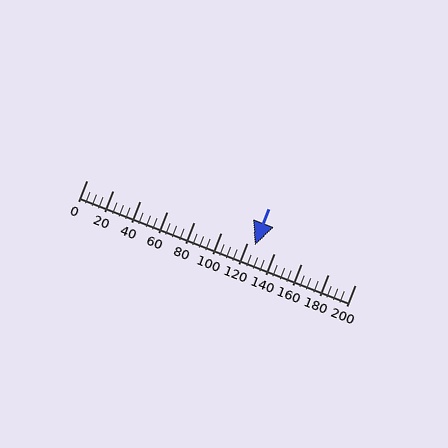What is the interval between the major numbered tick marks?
The major tick marks are spaced 20 units apart.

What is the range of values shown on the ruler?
The ruler shows values from 0 to 200.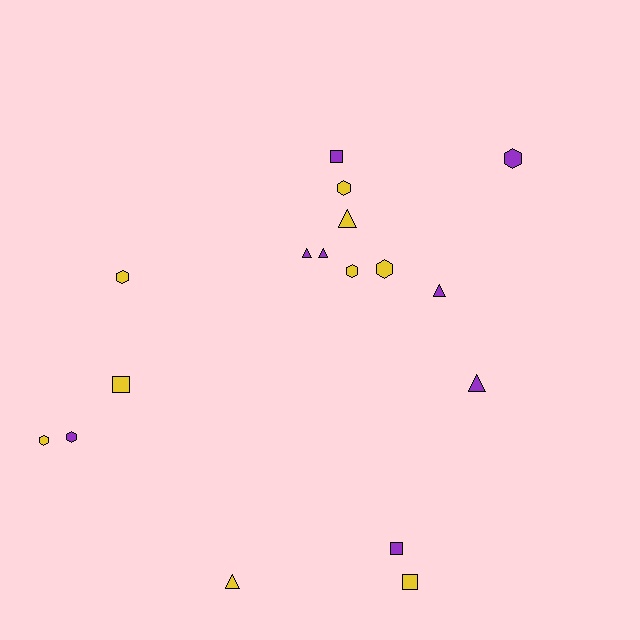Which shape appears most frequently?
Hexagon, with 7 objects.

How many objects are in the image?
There are 17 objects.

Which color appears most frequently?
Yellow, with 9 objects.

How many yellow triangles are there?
There are 2 yellow triangles.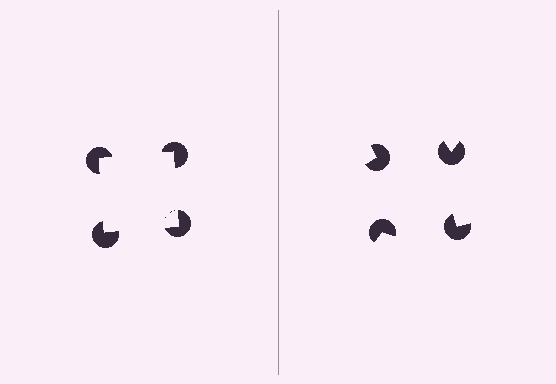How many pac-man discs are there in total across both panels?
8 — 4 on each side.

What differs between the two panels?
The pac-man discs are positioned identically on both sides; only the wedge orientations differ. On the left they align to a square; on the right they are misaligned.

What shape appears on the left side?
An illusory square.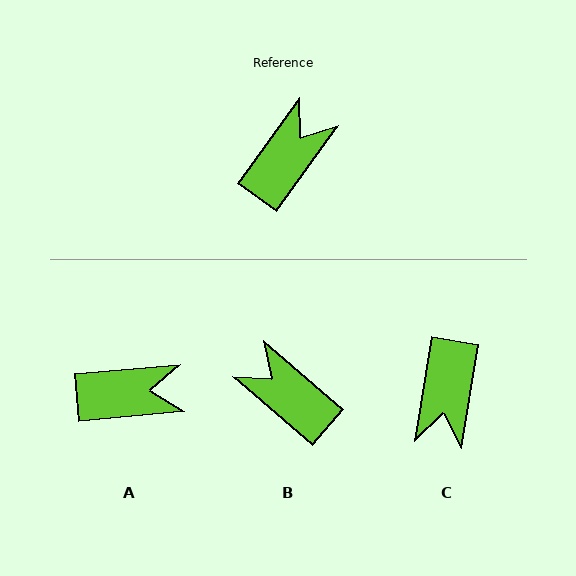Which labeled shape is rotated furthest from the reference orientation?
C, about 153 degrees away.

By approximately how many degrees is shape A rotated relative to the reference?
Approximately 49 degrees clockwise.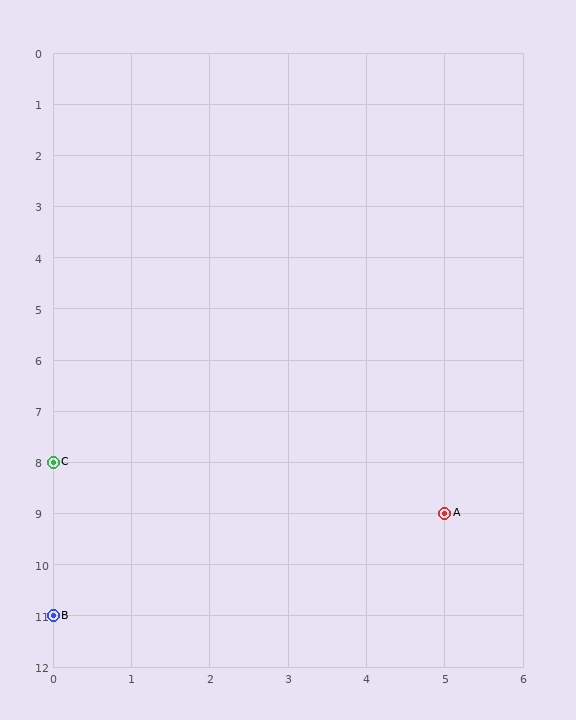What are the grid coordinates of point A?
Point A is at grid coordinates (5, 9).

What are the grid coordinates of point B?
Point B is at grid coordinates (0, 11).